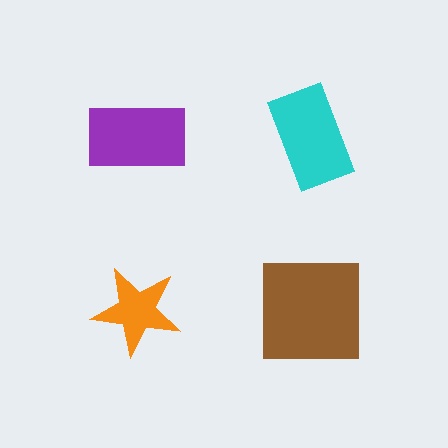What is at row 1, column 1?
A purple rectangle.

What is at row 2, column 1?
An orange star.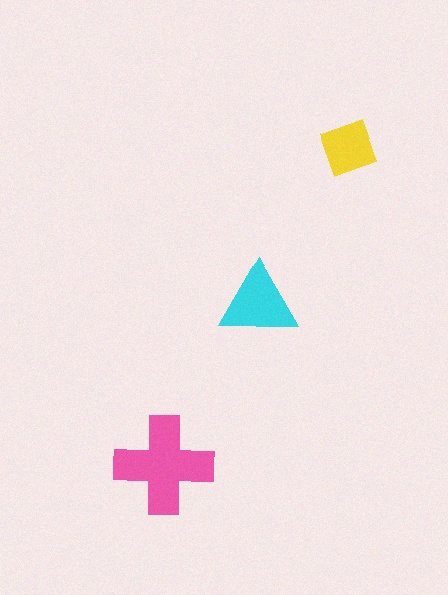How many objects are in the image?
There are 3 objects in the image.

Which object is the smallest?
The yellow square.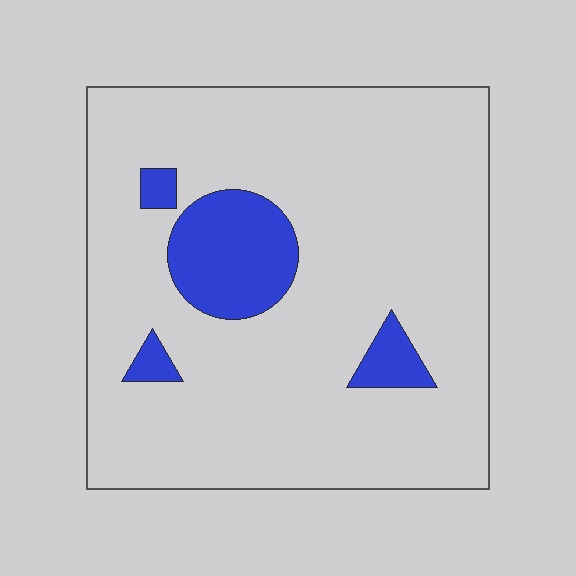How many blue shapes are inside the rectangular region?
4.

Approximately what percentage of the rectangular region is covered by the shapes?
Approximately 15%.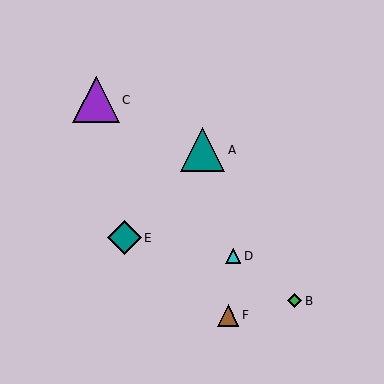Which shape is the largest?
The purple triangle (labeled C) is the largest.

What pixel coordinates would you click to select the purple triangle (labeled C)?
Click at (96, 100) to select the purple triangle C.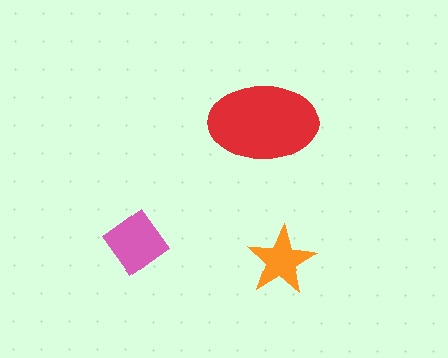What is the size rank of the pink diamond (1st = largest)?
2nd.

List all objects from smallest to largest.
The orange star, the pink diamond, the red ellipse.